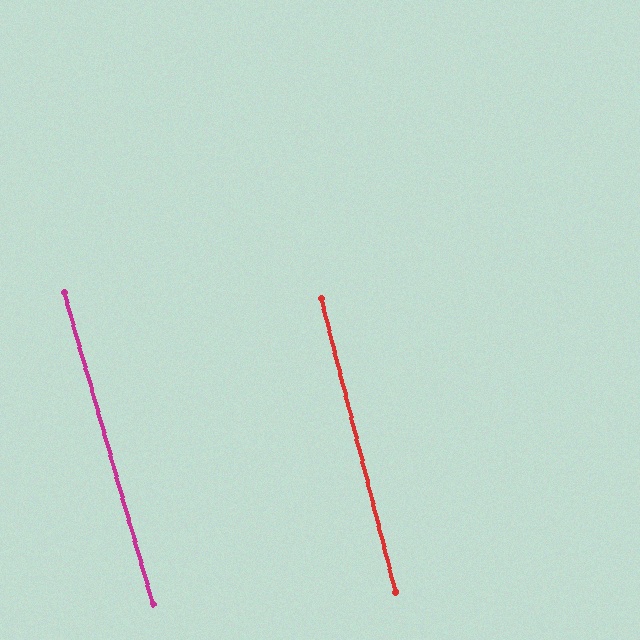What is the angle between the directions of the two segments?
Approximately 2 degrees.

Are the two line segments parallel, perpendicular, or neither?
Parallel — their directions differ by only 1.7°.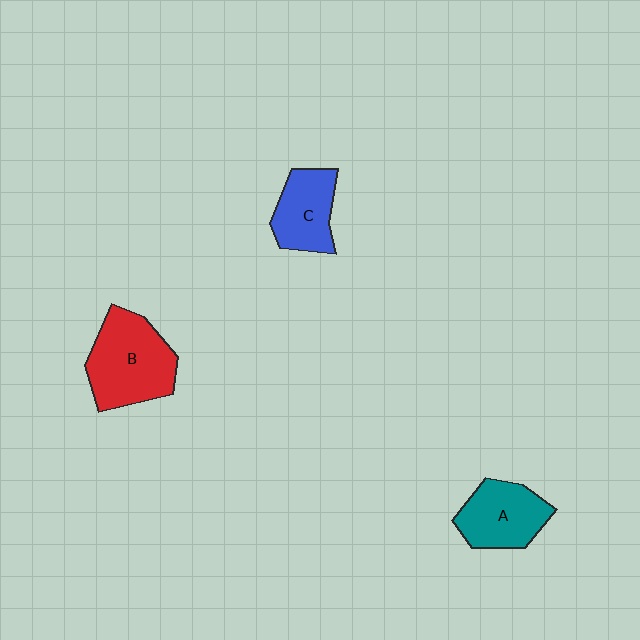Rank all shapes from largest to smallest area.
From largest to smallest: B (red), A (teal), C (blue).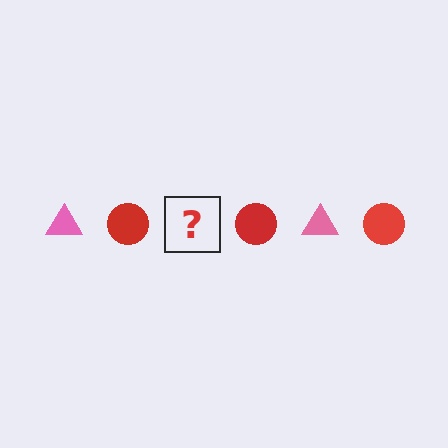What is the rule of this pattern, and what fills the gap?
The rule is that the pattern alternates between pink triangle and red circle. The gap should be filled with a pink triangle.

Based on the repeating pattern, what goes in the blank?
The blank should be a pink triangle.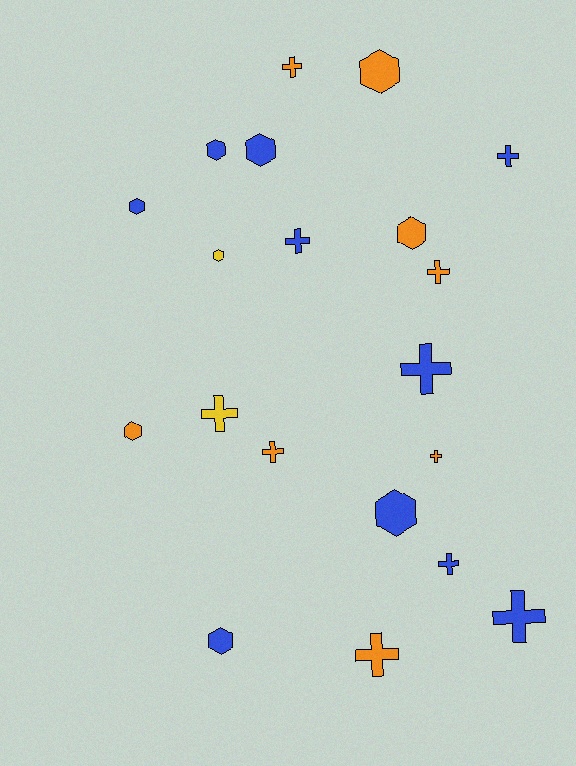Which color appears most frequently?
Blue, with 10 objects.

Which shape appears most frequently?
Cross, with 11 objects.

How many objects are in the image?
There are 20 objects.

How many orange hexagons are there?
There are 3 orange hexagons.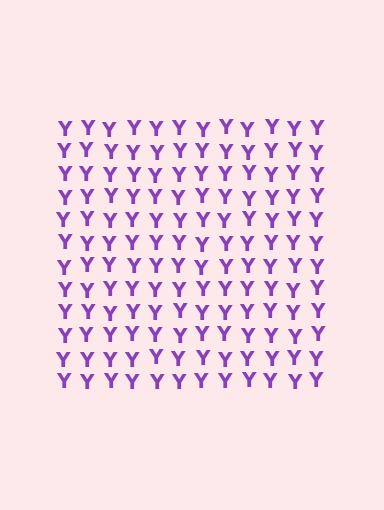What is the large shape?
The large shape is a square.